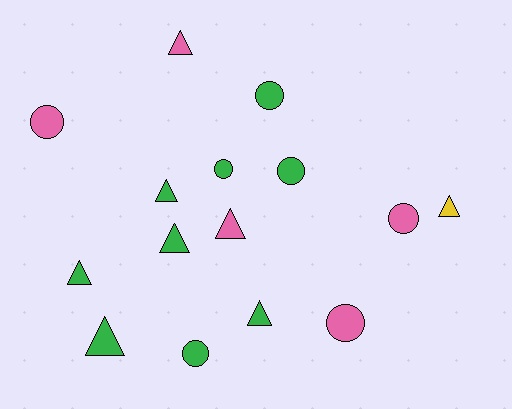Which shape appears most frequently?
Triangle, with 8 objects.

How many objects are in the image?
There are 15 objects.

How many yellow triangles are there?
There is 1 yellow triangle.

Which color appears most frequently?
Green, with 9 objects.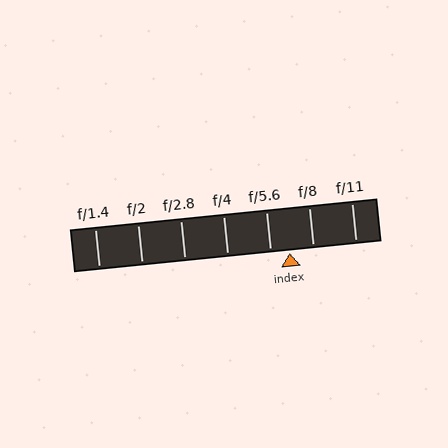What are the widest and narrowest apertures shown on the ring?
The widest aperture shown is f/1.4 and the narrowest is f/11.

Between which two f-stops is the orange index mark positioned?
The index mark is between f/5.6 and f/8.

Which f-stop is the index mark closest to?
The index mark is closest to f/5.6.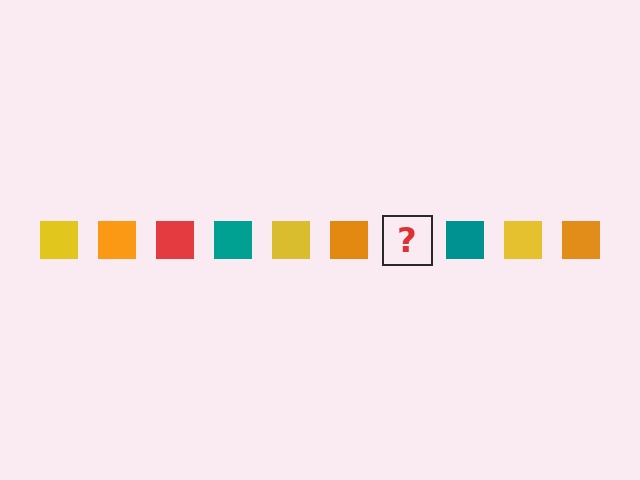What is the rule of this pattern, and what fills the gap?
The rule is that the pattern cycles through yellow, orange, red, teal squares. The gap should be filled with a red square.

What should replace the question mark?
The question mark should be replaced with a red square.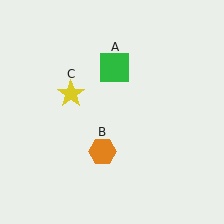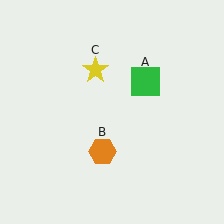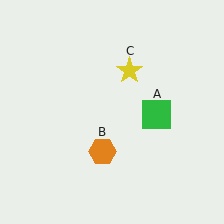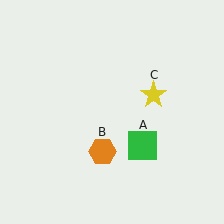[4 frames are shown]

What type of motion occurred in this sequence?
The green square (object A), yellow star (object C) rotated clockwise around the center of the scene.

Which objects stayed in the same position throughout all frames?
Orange hexagon (object B) remained stationary.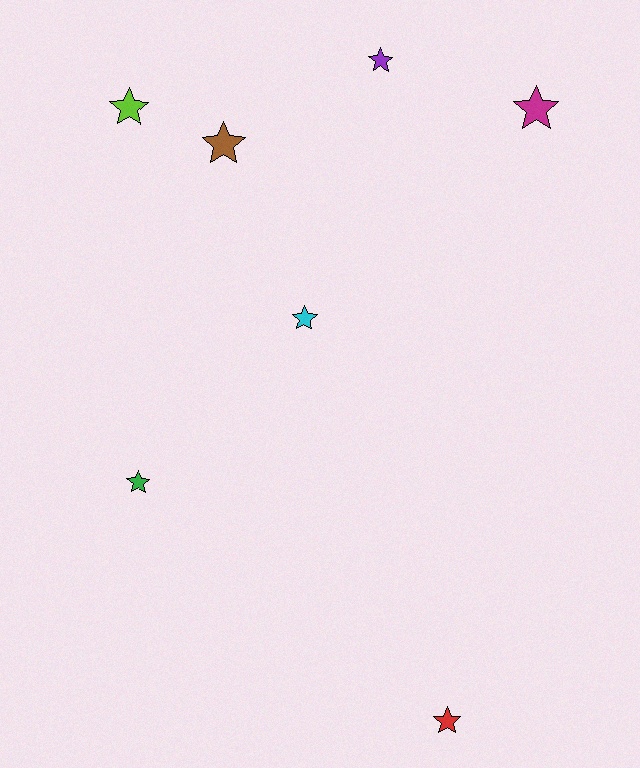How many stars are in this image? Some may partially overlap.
There are 7 stars.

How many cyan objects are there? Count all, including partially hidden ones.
There is 1 cyan object.